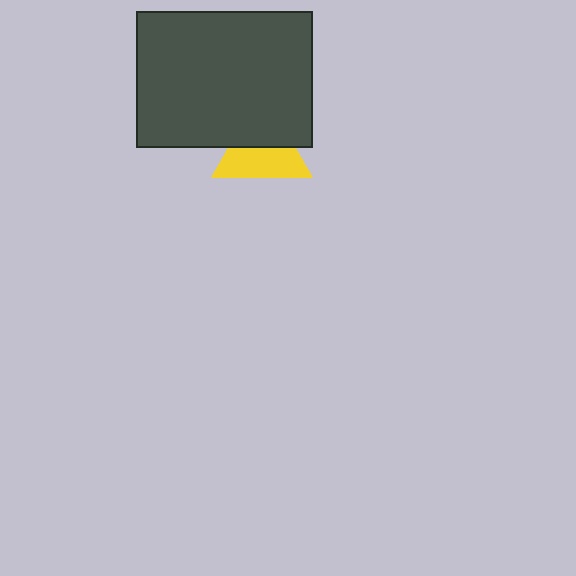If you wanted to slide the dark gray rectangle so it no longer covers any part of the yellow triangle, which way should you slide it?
Slide it up — that is the most direct way to separate the two shapes.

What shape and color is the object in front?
The object in front is a dark gray rectangle.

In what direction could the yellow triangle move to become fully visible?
The yellow triangle could move down. That would shift it out from behind the dark gray rectangle entirely.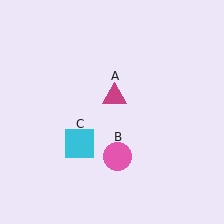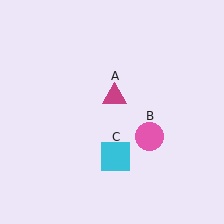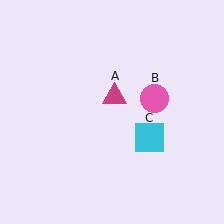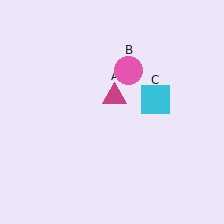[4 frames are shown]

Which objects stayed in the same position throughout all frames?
Magenta triangle (object A) remained stationary.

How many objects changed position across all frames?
2 objects changed position: pink circle (object B), cyan square (object C).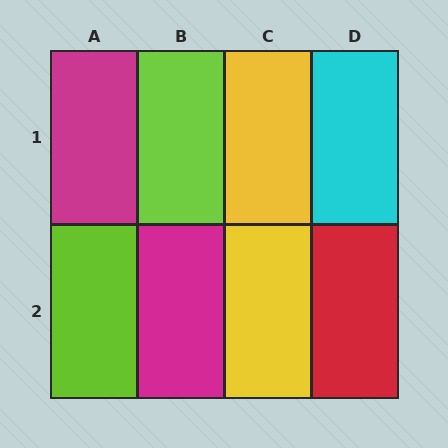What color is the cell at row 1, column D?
Cyan.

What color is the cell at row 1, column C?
Yellow.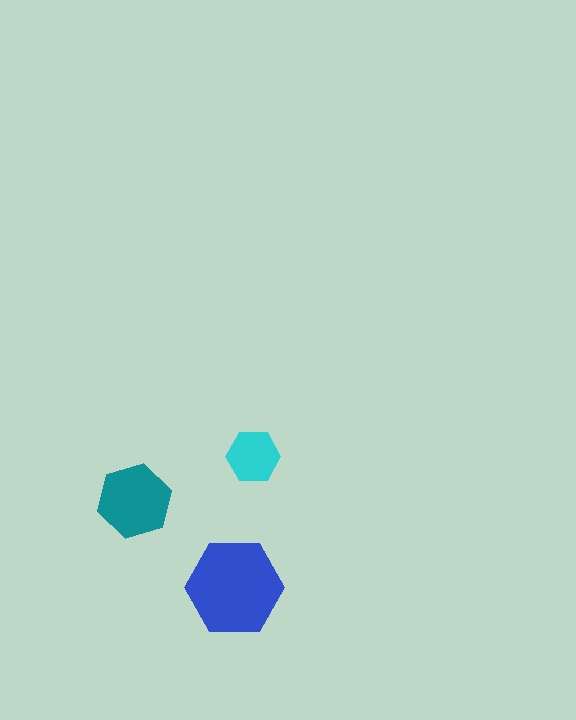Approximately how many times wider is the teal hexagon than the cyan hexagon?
About 1.5 times wider.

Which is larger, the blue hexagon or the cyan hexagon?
The blue one.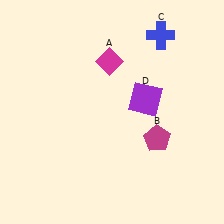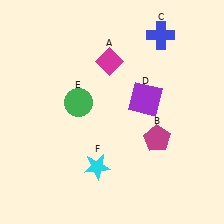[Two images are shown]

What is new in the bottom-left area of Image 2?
A cyan star (F) was added in the bottom-left area of Image 2.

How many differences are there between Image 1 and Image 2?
There are 2 differences between the two images.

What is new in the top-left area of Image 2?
A green circle (E) was added in the top-left area of Image 2.